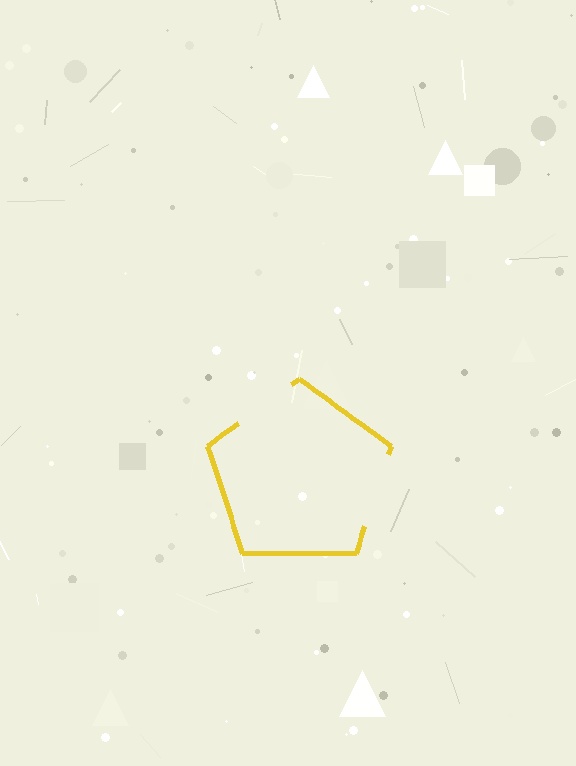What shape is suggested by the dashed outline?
The dashed outline suggests a pentagon.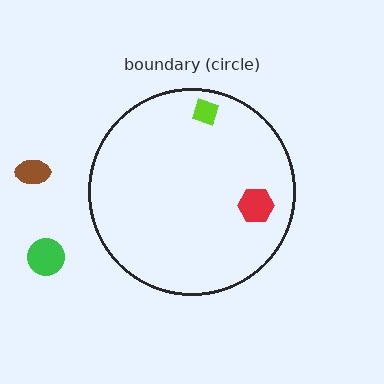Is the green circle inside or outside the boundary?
Outside.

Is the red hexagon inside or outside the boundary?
Inside.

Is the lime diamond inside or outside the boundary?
Inside.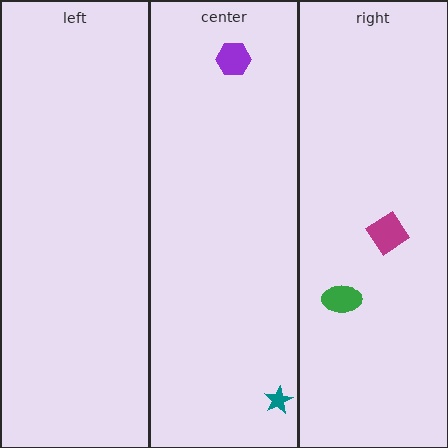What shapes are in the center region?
The purple hexagon, the teal star.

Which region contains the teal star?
The center region.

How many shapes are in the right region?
2.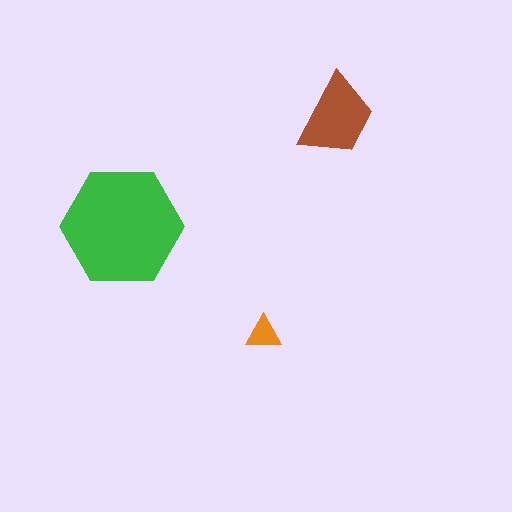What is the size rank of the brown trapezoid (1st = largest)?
2nd.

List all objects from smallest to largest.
The orange triangle, the brown trapezoid, the green hexagon.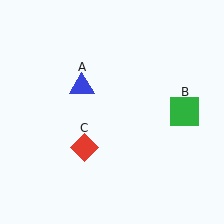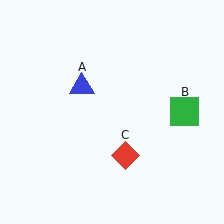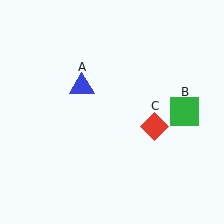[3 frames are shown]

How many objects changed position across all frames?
1 object changed position: red diamond (object C).